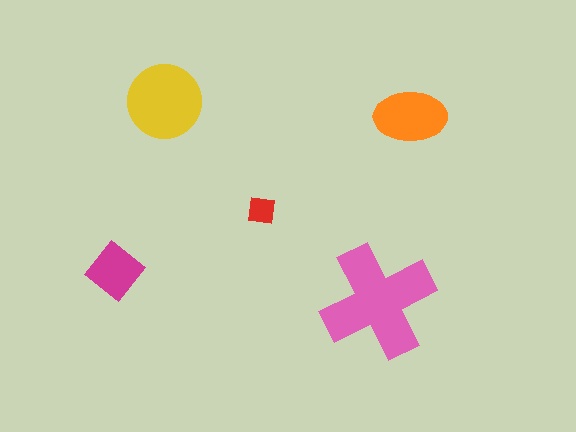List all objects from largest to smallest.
The pink cross, the yellow circle, the orange ellipse, the magenta diamond, the red square.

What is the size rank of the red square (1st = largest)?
5th.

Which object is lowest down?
The pink cross is bottommost.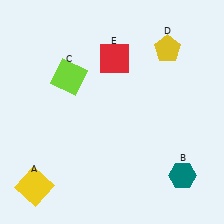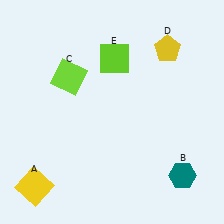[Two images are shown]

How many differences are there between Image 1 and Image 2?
There is 1 difference between the two images.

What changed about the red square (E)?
In Image 1, E is red. In Image 2, it changed to lime.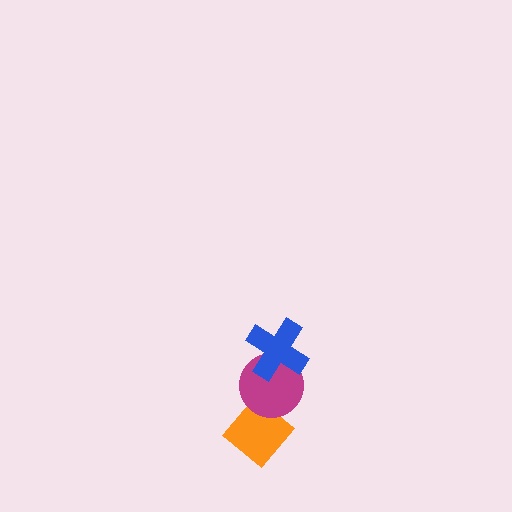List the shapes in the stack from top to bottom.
From top to bottom: the blue cross, the magenta circle, the orange diamond.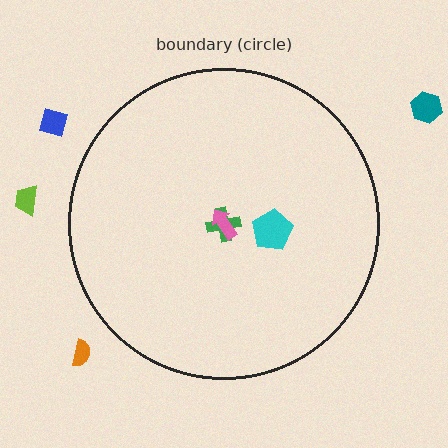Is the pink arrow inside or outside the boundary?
Inside.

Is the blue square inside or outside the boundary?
Outside.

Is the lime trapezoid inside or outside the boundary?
Outside.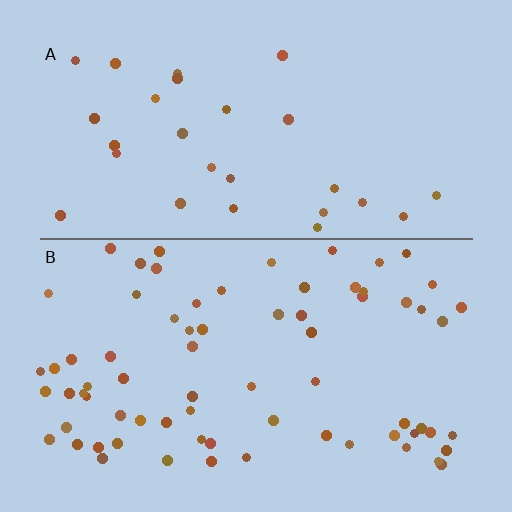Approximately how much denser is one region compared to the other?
Approximately 2.5× — region B over region A.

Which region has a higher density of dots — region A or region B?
B (the bottom).